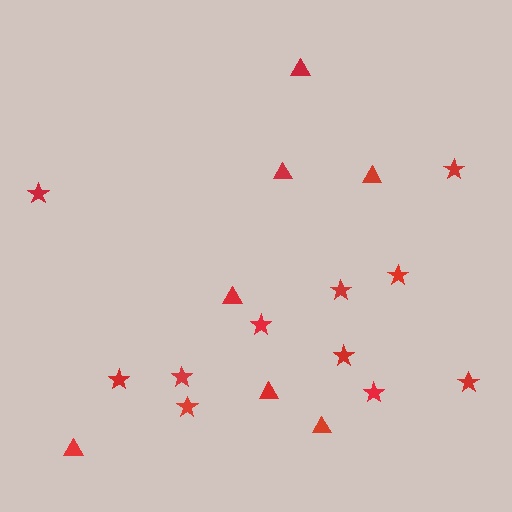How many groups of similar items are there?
There are 2 groups: one group of triangles (7) and one group of stars (11).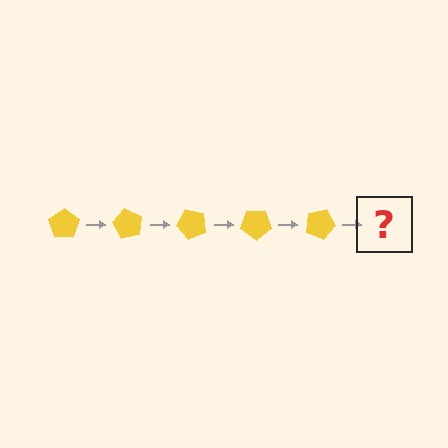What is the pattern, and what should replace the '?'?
The pattern is that the pentagon rotates 60 degrees each step. The '?' should be a yellow pentagon rotated 300 degrees.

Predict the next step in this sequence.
The next step is a yellow pentagon rotated 300 degrees.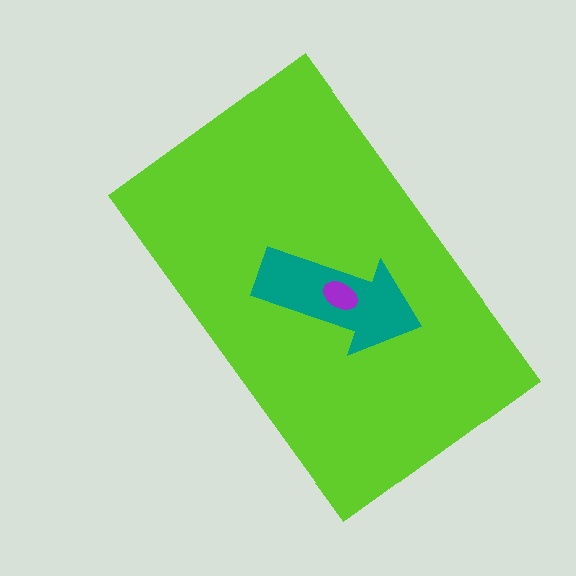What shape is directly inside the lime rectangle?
The teal arrow.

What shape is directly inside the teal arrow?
The purple ellipse.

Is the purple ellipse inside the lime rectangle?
Yes.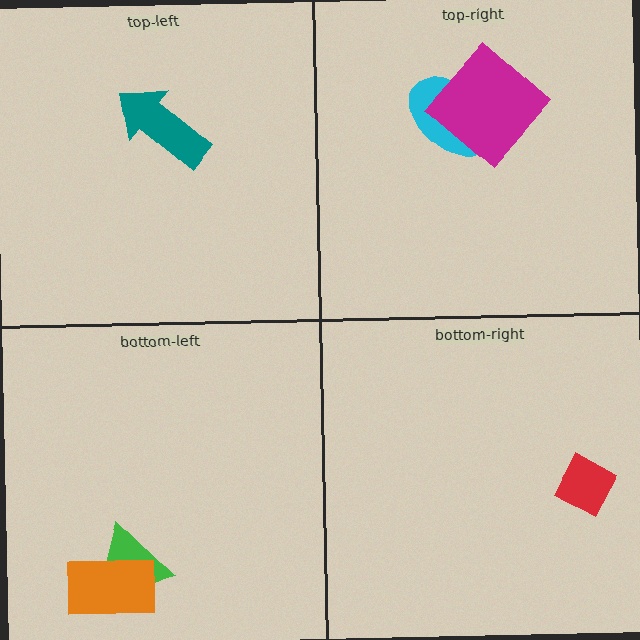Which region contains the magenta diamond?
The top-right region.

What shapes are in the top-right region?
The cyan ellipse, the magenta diamond.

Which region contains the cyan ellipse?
The top-right region.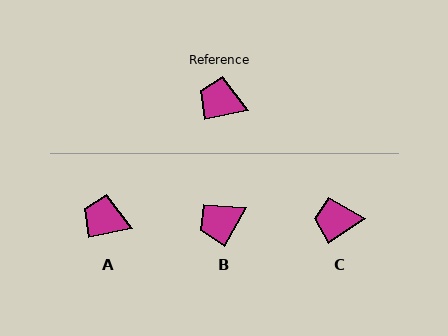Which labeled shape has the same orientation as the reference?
A.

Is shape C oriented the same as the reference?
No, it is off by about 23 degrees.